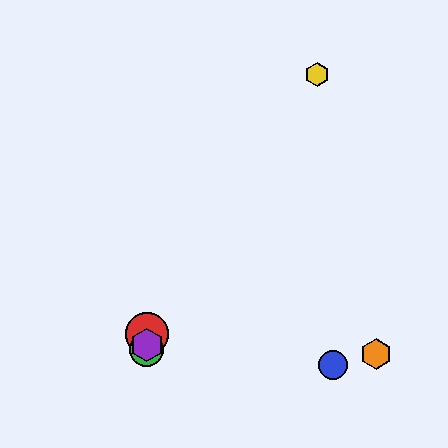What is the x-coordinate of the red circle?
The red circle is at x≈147.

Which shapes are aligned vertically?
The red circle, the green circle, the purple hexagon are aligned vertically.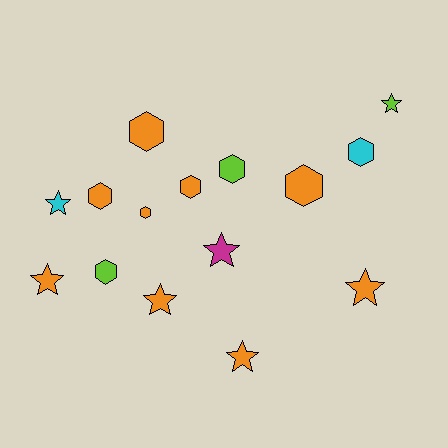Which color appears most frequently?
Orange, with 9 objects.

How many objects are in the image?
There are 15 objects.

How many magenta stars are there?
There is 1 magenta star.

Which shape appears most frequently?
Hexagon, with 8 objects.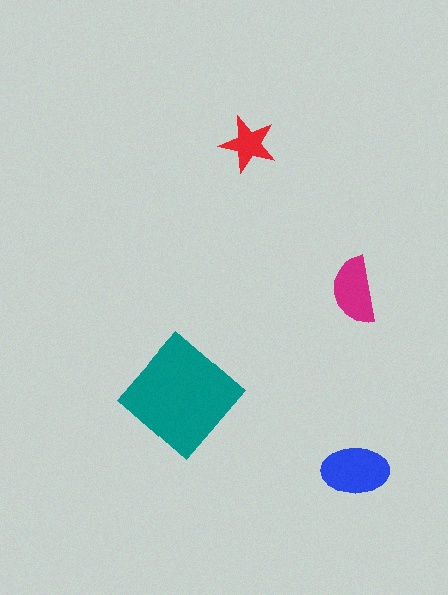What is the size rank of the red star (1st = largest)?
4th.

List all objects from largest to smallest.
The teal diamond, the blue ellipse, the magenta semicircle, the red star.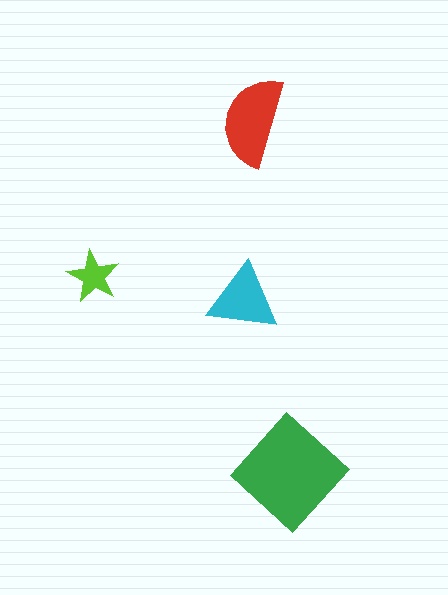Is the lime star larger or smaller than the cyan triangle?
Smaller.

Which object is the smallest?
The lime star.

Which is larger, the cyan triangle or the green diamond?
The green diamond.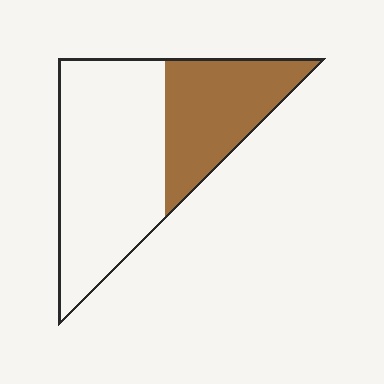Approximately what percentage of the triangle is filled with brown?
Approximately 35%.